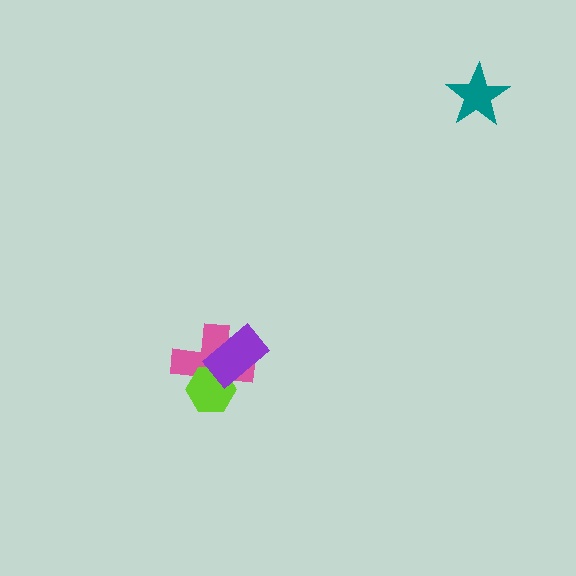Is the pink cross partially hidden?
Yes, it is partially covered by another shape.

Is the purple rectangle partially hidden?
No, no other shape covers it.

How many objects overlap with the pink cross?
2 objects overlap with the pink cross.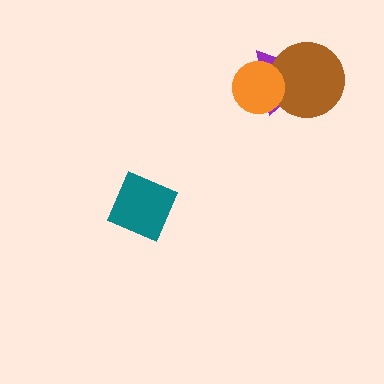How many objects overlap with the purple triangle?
2 objects overlap with the purple triangle.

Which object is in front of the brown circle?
The orange circle is in front of the brown circle.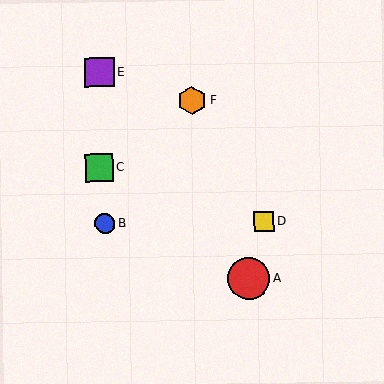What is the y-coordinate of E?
Object E is at y≈73.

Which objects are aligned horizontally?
Objects B, D are aligned horizontally.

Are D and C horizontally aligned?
No, D is at y≈221 and C is at y≈168.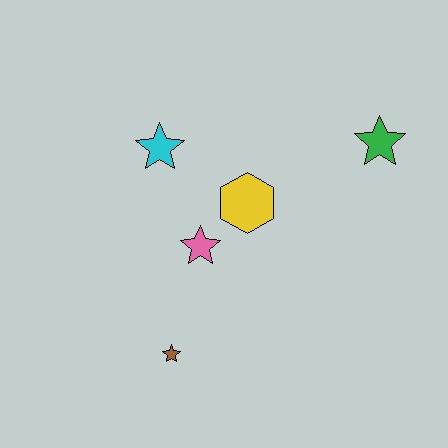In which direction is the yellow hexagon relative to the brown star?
The yellow hexagon is above the brown star.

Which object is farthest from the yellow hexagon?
The brown star is farthest from the yellow hexagon.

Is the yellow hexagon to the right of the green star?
No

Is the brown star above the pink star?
No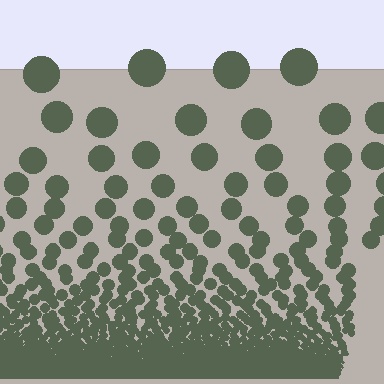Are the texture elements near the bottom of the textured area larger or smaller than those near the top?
Smaller. The gradient is inverted — elements near the bottom are smaller and denser.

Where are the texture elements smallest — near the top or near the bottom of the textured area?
Near the bottom.